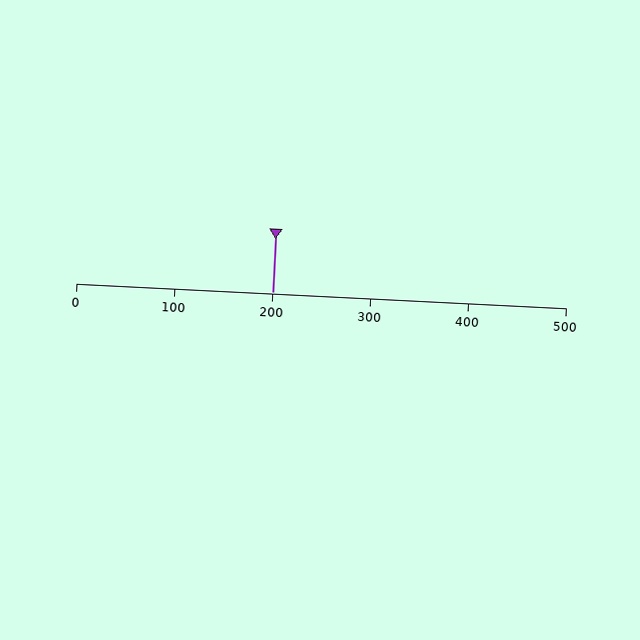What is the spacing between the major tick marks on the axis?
The major ticks are spaced 100 apart.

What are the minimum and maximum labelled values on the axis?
The axis runs from 0 to 500.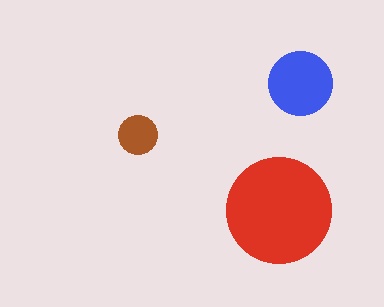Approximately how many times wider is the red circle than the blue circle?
About 1.5 times wider.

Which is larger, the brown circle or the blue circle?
The blue one.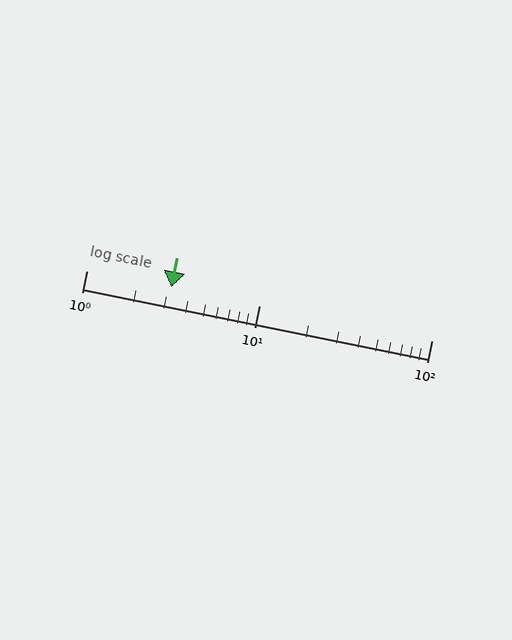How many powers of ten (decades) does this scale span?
The scale spans 2 decades, from 1 to 100.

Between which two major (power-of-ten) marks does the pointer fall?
The pointer is between 1 and 10.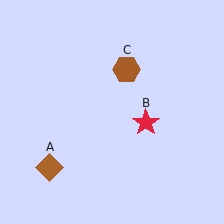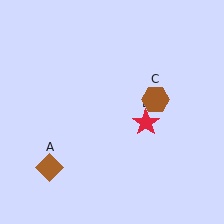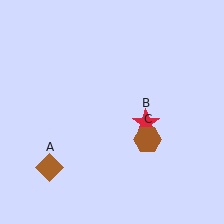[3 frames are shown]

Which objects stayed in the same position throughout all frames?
Brown diamond (object A) and red star (object B) remained stationary.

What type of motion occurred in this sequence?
The brown hexagon (object C) rotated clockwise around the center of the scene.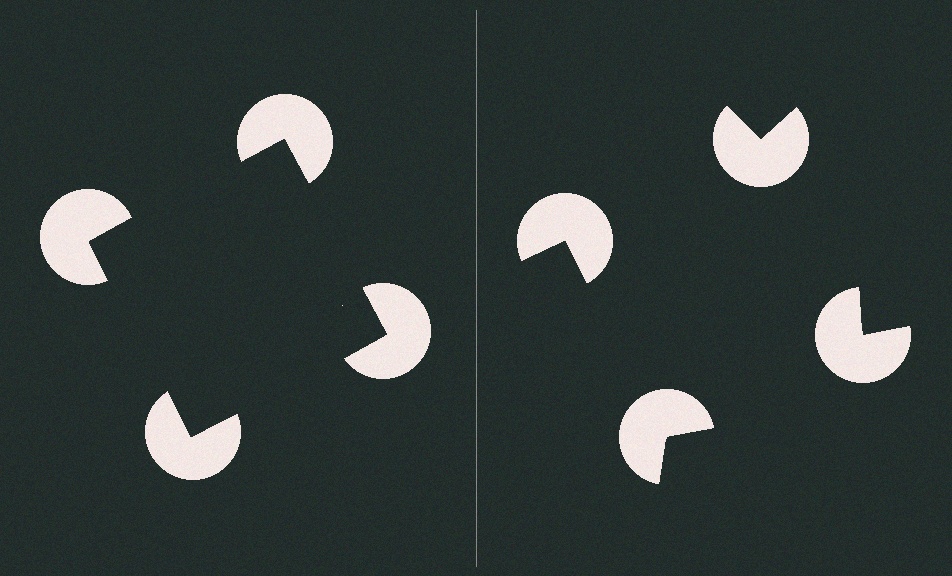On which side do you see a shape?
An illusory square appears on the left side. On the right side the wedge cuts are rotated, so no coherent shape forms.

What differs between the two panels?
The pac-man discs are positioned identically on both sides; only the wedge orientations differ. On the left they align to a square; on the right they are misaligned.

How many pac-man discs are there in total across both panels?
8 — 4 on each side.